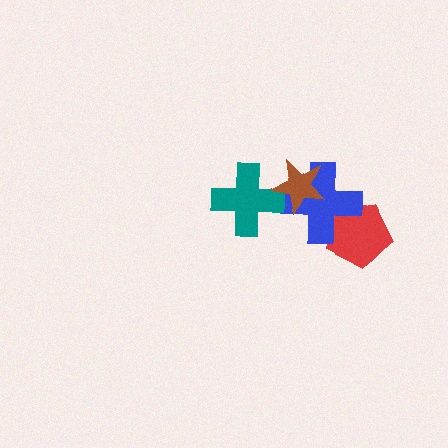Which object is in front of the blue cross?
The brown star is in front of the blue cross.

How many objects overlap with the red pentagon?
1 object overlaps with the red pentagon.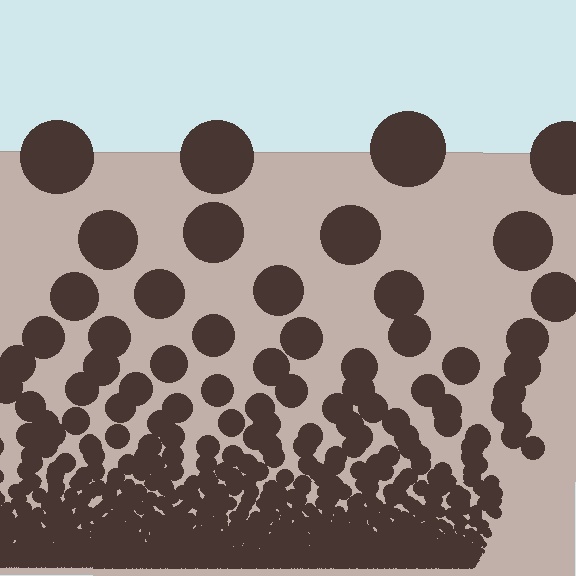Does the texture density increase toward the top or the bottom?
Density increases toward the bottom.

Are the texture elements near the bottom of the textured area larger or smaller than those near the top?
Smaller. The gradient is inverted — elements near the bottom are smaller and denser.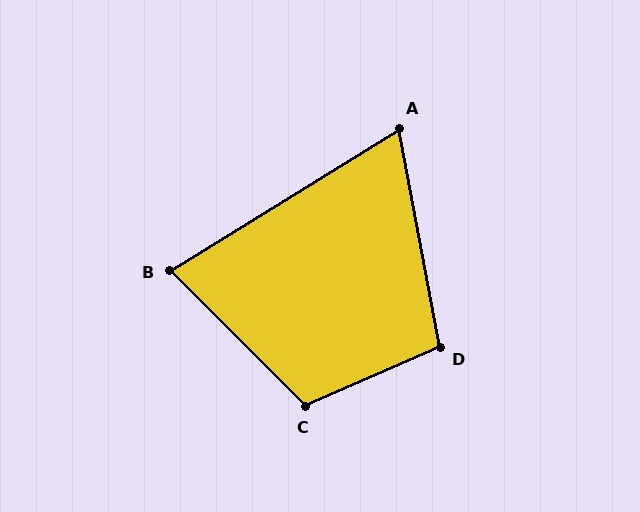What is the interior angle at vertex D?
Approximately 103 degrees (obtuse).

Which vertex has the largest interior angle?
C, at approximately 111 degrees.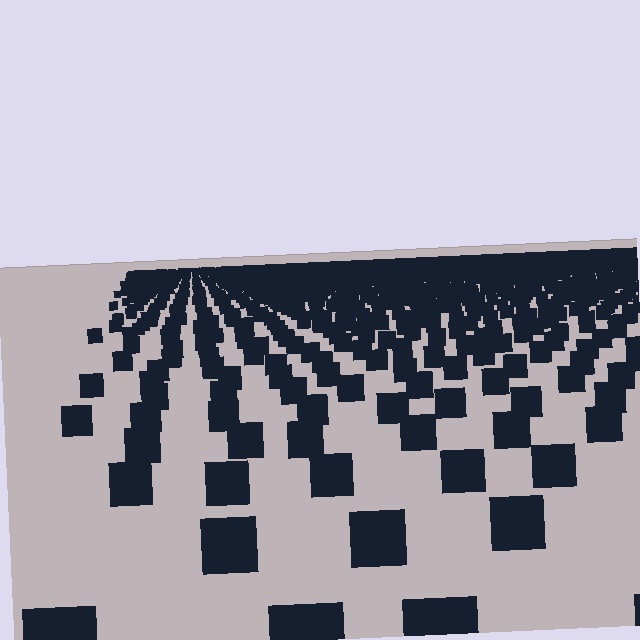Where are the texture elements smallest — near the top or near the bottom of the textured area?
Near the top.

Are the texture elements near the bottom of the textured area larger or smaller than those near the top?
Larger. Near the bottom, elements are closer to the viewer and appear at a bigger on-screen size.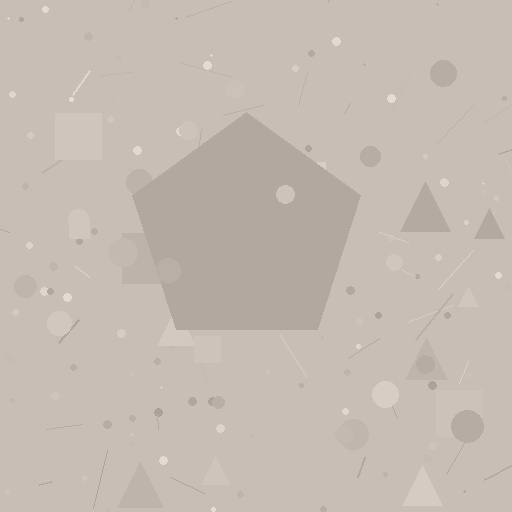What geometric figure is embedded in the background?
A pentagon is embedded in the background.